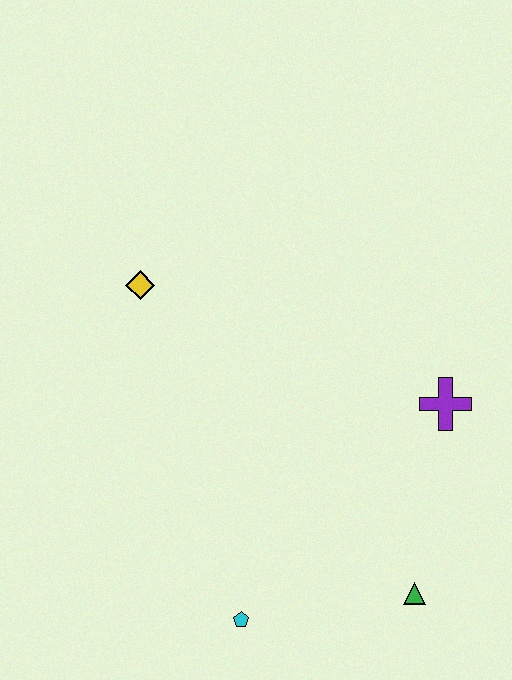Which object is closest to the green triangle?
The cyan pentagon is closest to the green triangle.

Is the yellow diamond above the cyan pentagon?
Yes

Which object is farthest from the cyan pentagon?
The yellow diamond is farthest from the cyan pentagon.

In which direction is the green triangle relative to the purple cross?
The green triangle is below the purple cross.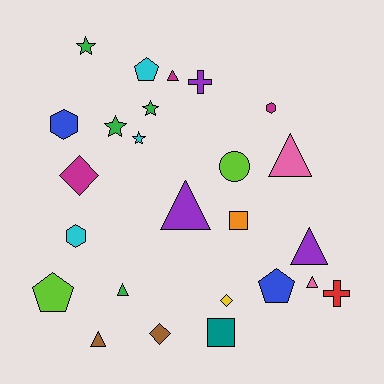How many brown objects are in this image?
There are 2 brown objects.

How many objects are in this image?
There are 25 objects.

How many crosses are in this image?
There are 2 crosses.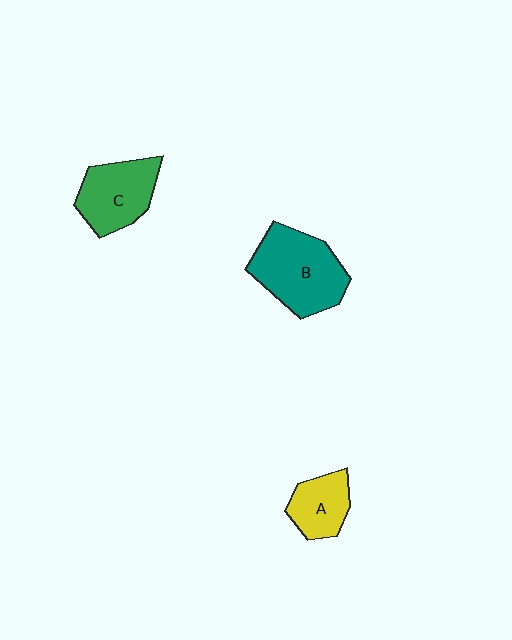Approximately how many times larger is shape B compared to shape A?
Approximately 1.9 times.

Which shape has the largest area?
Shape B (teal).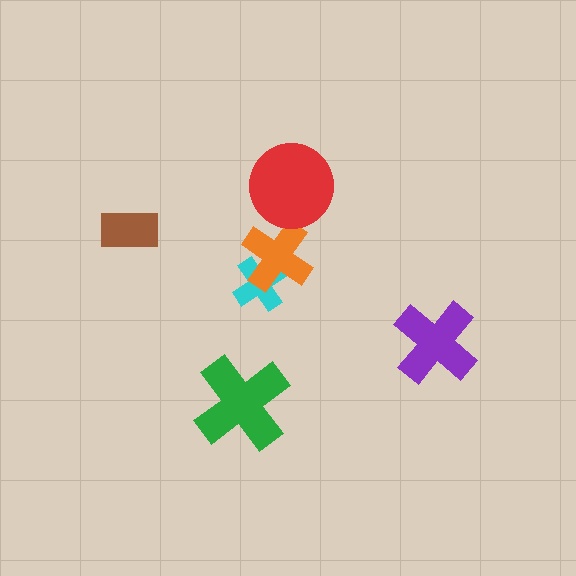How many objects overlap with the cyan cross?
1 object overlaps with the cyan cross.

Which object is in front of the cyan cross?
The orange cross is in front of the cyan cross.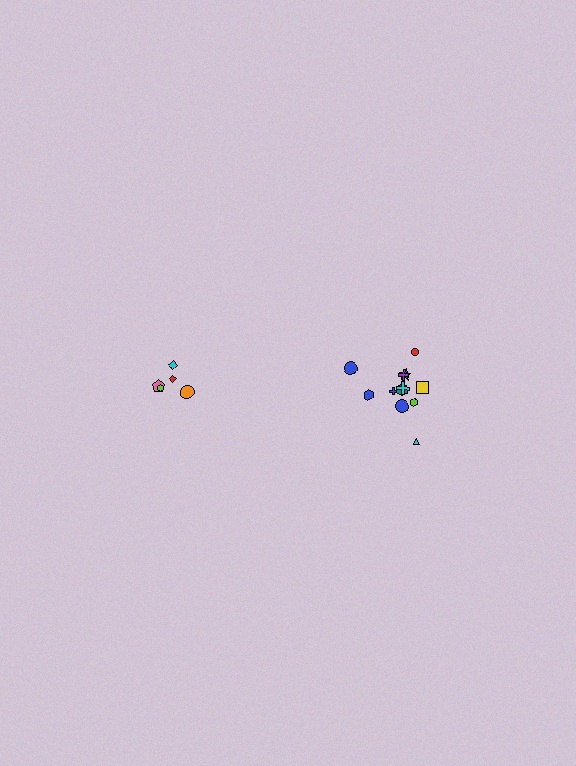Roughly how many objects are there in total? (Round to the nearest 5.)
Roughly 15 objects in total.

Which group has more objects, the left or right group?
The right group.